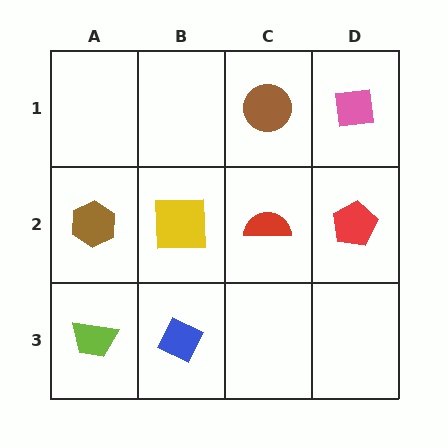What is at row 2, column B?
A yellow square.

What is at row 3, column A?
A lime trapezoid.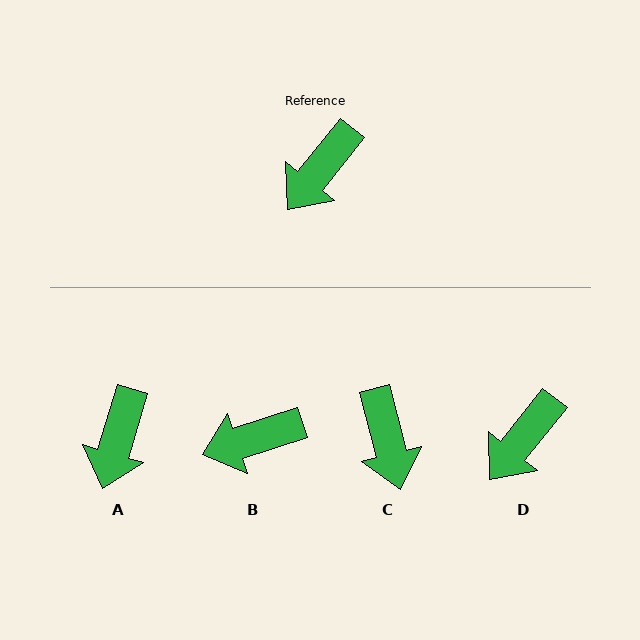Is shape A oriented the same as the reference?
No, it is off by about 22 degrees.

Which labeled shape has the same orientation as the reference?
D.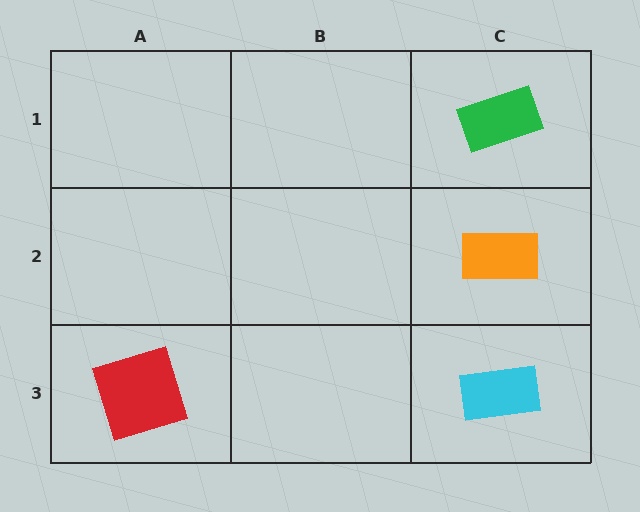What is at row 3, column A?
A red square.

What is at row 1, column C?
A green rectangle.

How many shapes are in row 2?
1 shape.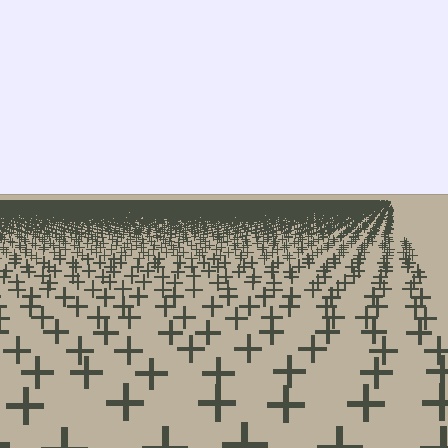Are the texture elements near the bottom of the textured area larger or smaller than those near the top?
Larger. Near the bottom, elements are closer to the viewer and appear at a bigger on-screen size.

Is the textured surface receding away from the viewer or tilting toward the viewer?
The surface is receding away from the viewer. Texture elements get smaller and denser toward the top.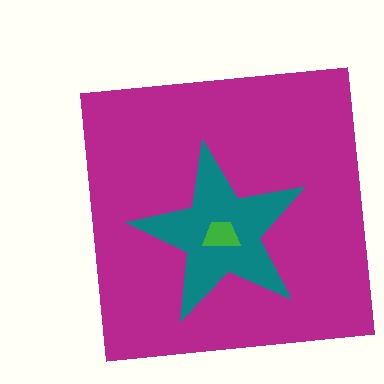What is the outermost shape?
The magenta square.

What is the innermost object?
The green trapezoid.